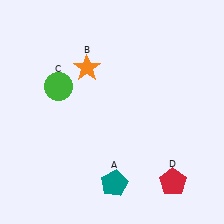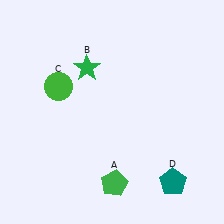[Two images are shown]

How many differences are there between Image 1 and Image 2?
There are 3 differences between the two images.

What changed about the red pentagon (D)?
In Image 1, D is red. In Image 2, it changed to teal.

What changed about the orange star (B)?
In Image 1, B is orange. In Image 2, it changed to green.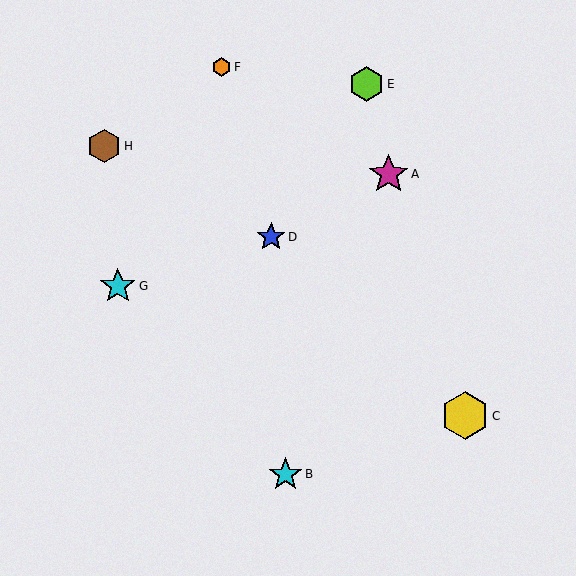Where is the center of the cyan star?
The center of the cyan star is at (118, 286).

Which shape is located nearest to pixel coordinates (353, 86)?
The lime hexagon (labeled E) at (367, 84) is nearest to that location.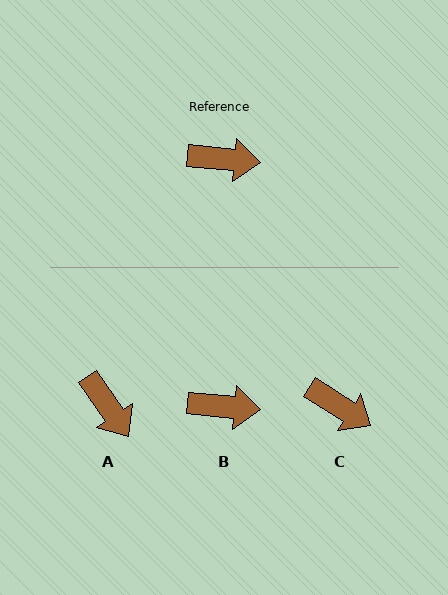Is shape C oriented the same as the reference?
No, it is off by about 27 degrees.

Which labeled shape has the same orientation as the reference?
B.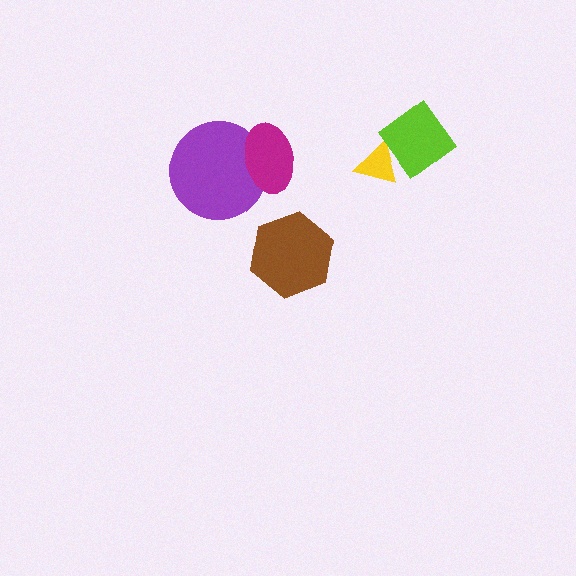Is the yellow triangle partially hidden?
Yes, it is partially covered by another shape.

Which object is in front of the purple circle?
The magenta ellipse is in front of the purple circle.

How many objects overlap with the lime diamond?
1 object overlaps with the lime diamond.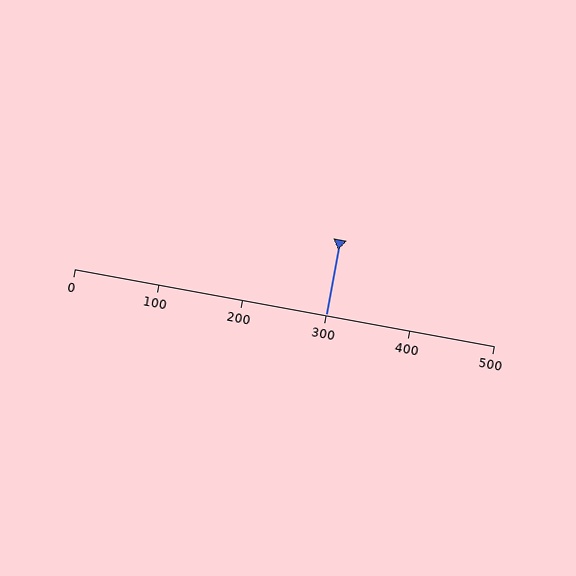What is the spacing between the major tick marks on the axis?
The major ticks are spaced 100 apart.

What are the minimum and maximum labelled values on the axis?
The axis runs from 0 to 500.